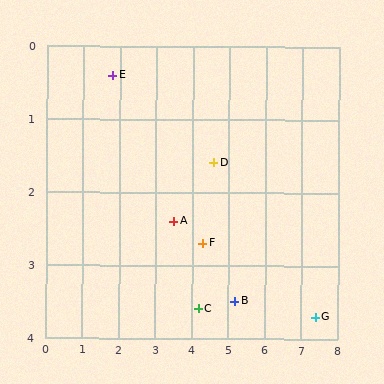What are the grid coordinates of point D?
Point D is at approximately (4.6, 1.6).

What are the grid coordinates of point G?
Point G is at approximately (7.4, 3.7).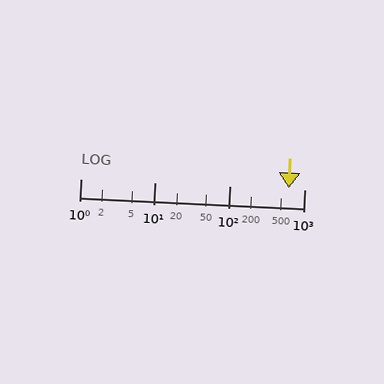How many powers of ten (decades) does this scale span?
The scale spans 3 decades, from 1 to 1000.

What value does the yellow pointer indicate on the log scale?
The pointer indicates approximately 620.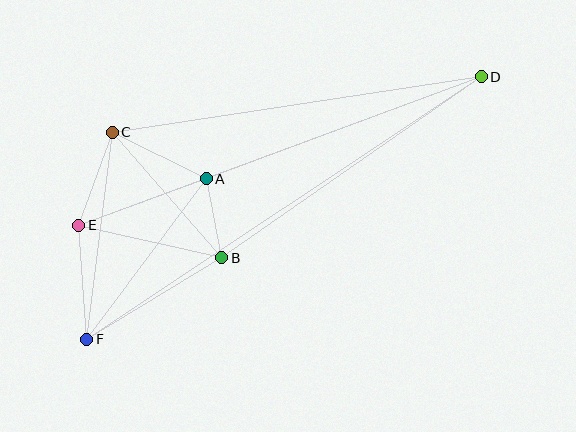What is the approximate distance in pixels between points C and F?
The distance between C and F is approximately 208 pixels.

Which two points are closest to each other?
Points A and B are closest to each other.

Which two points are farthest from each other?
Points D and F are farthest from each other.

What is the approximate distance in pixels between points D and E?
The distance between D and E is approximately 429 pixels.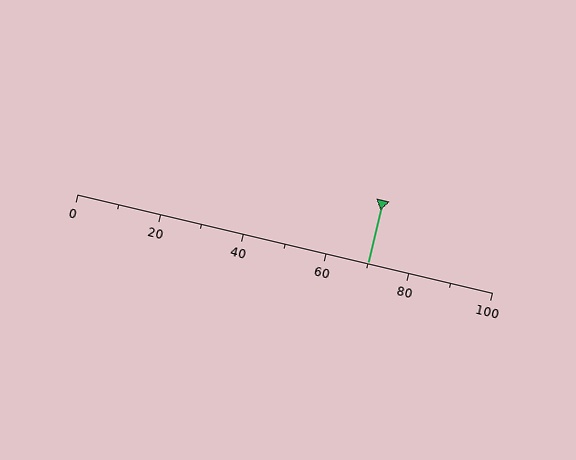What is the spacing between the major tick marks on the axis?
The major ticks are spaced 20 apart.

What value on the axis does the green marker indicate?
The marker indicates approximately 70.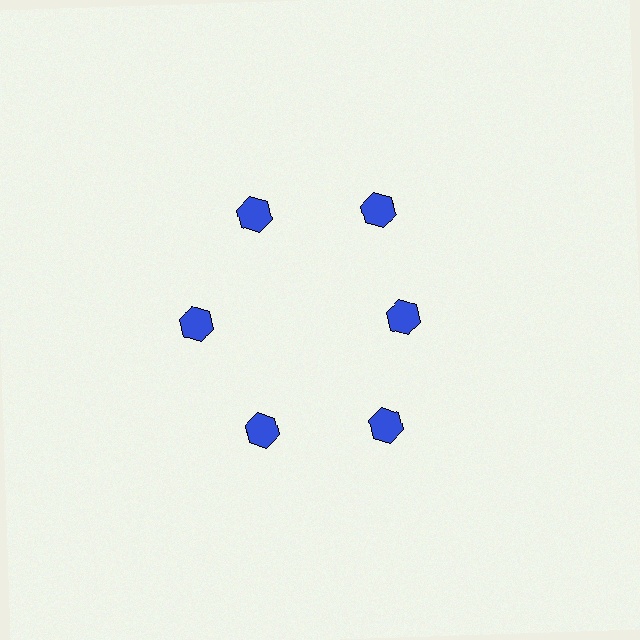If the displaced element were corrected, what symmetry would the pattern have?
It would have 6-fold rotational symmetry — the pattern would map onto itself every 60 degrees.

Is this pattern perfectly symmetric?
No. The 6 blue hexagons are arranged in a ring, but one element near the 3 o'clock position is pulled inward toward the center, breaking the 6-fold rotational symmetry.